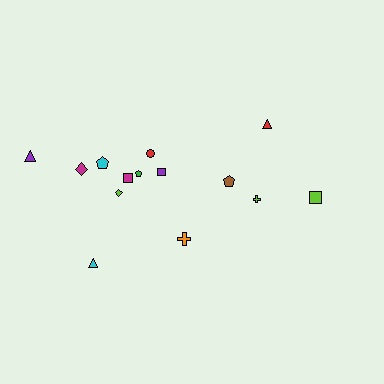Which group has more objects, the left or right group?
The left group.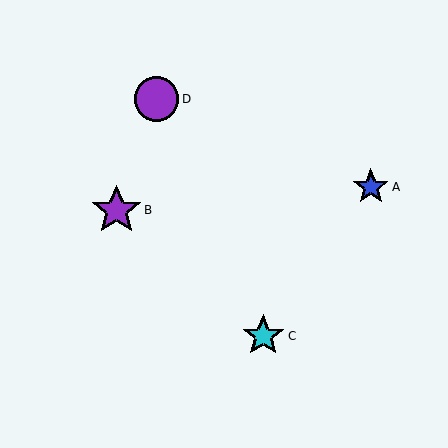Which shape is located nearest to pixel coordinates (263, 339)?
The cyan star (labeled C) at (263, 336) is nearest to that location.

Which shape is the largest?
The purple star (labeled B) is the largest.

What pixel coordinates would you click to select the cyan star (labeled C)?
Click at (263, 336) to select the cyan star C.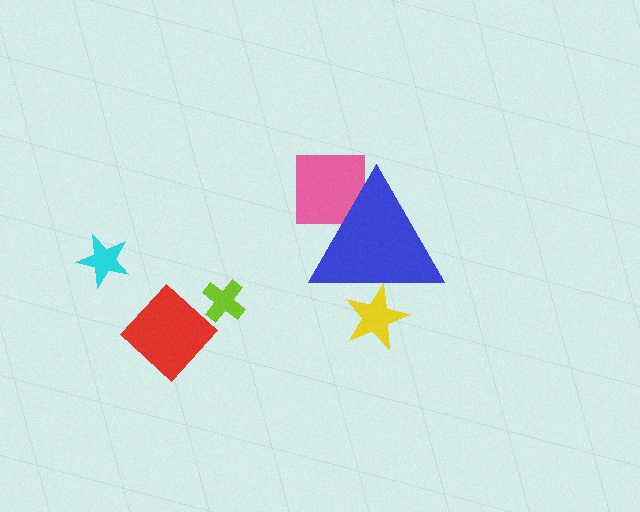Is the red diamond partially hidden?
No, the red diamond is fully visible.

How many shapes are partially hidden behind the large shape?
2 shapes are partially hidden.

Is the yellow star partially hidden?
Yes, the yellow star is partially hidden behind the blue triangle.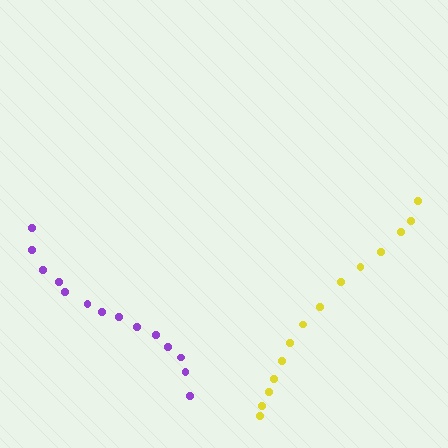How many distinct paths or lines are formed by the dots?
There are 2 distinct paths.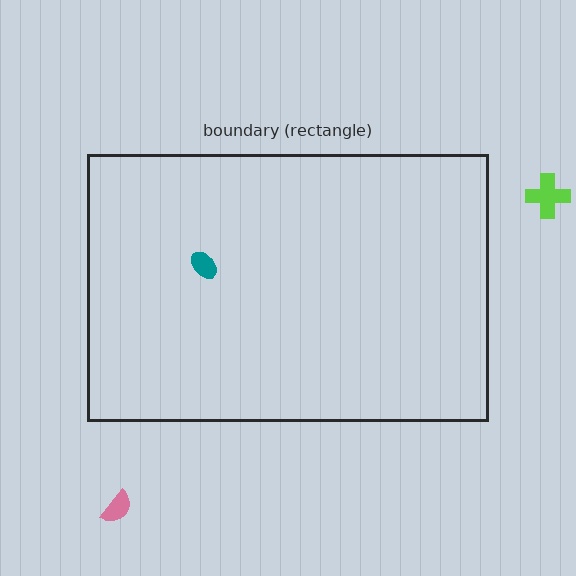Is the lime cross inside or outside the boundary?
Outside.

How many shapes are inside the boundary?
1 inside, 2 outside.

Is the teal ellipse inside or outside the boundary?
Inside.